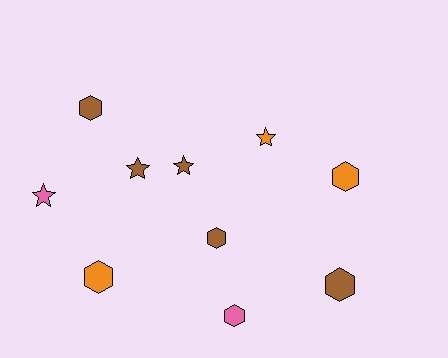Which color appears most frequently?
Brown, with 5 objects.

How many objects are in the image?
There are 10 objects.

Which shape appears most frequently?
Hexagon, with 6 objects.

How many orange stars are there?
There is 1 orange star.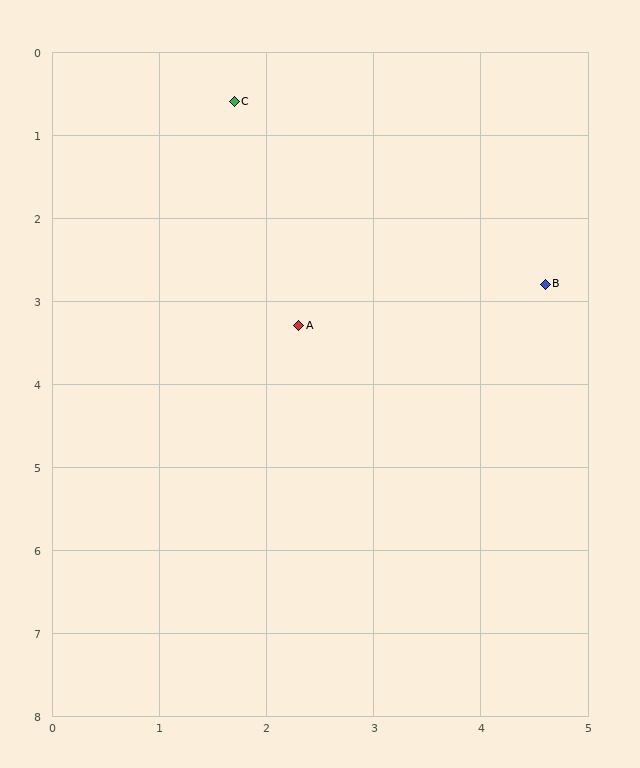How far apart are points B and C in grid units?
Points B and C are about 3.6 grid units apart.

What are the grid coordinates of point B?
Point B is at approximately (4.6, 2.8).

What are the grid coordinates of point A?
Point A is at approximately (2.3, 3.3).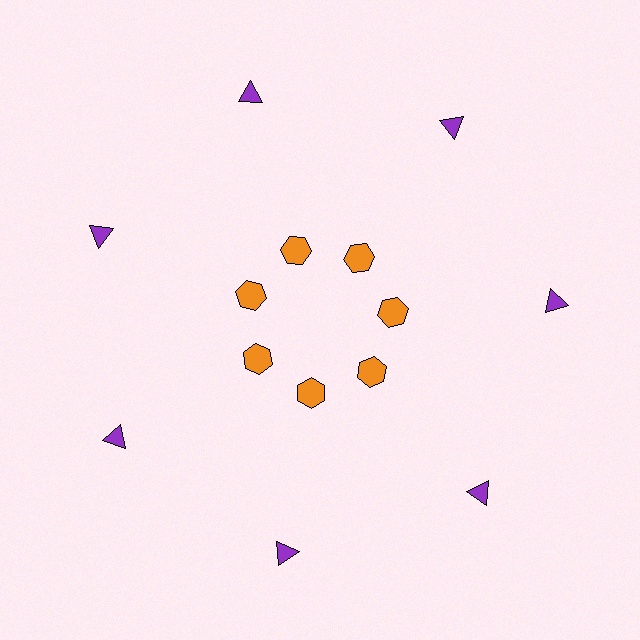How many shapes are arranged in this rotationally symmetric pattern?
There are 14 shapes, arranged in 7 groups of 2.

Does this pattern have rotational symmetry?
Yes, this pattern has 7-fold rotational symmetry. It looks the same after rotating 51 degrees around the center.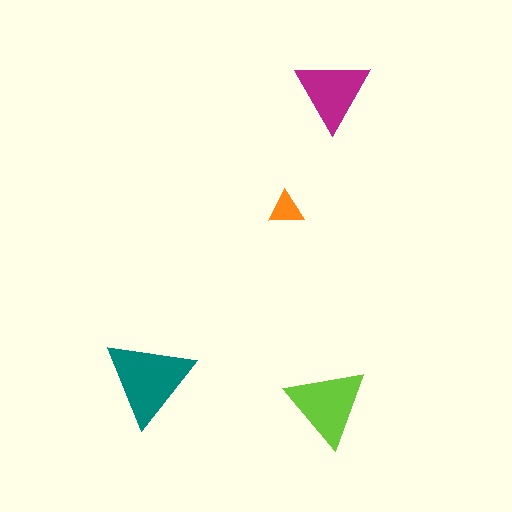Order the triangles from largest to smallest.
the teal one, the lime one, the magenta one, the orange one.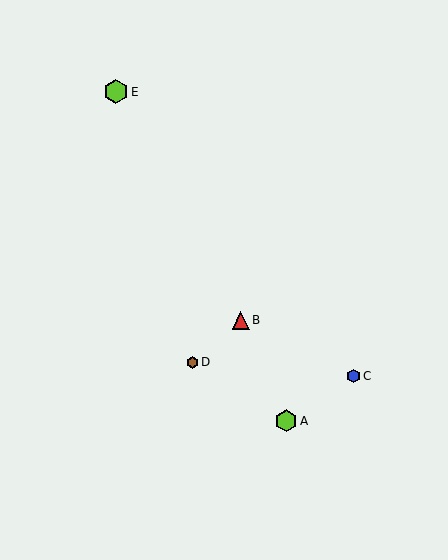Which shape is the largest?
The lime hexagon (labeled E) is the largest.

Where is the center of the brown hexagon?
The center of the brown hexagon is at (192, 362).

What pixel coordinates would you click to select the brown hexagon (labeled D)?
Click at (192, 362) to select the brown hexagon D.